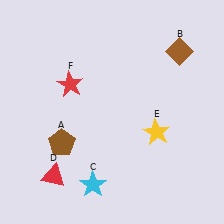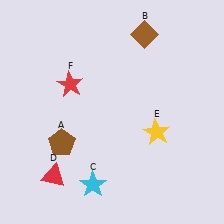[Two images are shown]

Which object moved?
The brown diamond (B) moved left.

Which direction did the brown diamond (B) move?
The brown diamond (B) moved left.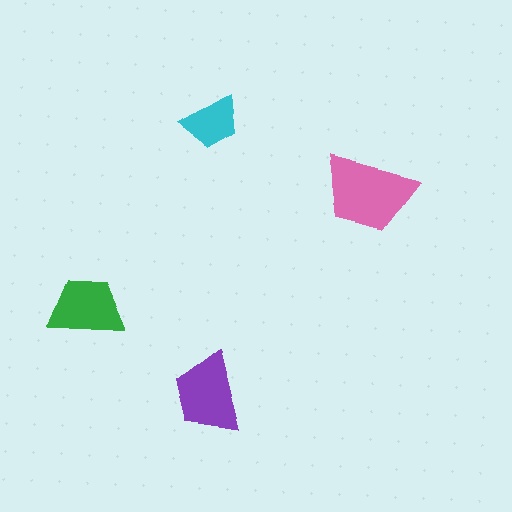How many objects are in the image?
There are 4 objects in the image.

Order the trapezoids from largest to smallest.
the pink one, the purple one, the green one, the cyan one.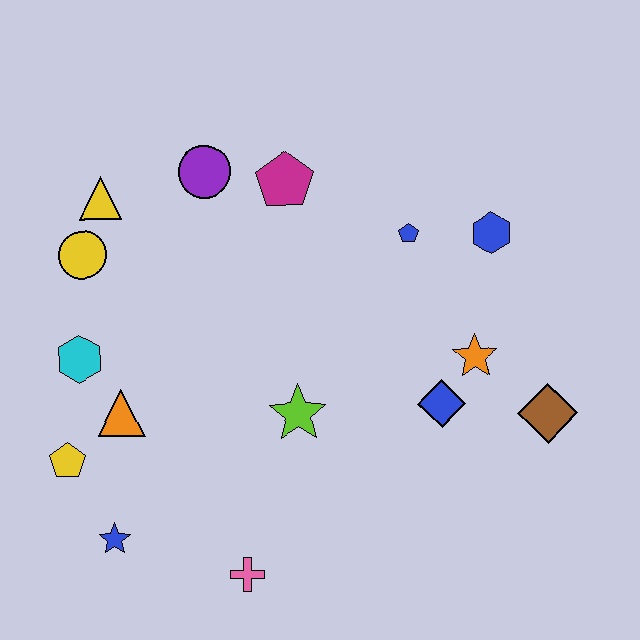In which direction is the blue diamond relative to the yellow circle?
The blue diamond is to the right of the yellow circle.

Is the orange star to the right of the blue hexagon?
No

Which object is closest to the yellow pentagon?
The orange triangle is closest to the yellow pentagon.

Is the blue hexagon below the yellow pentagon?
No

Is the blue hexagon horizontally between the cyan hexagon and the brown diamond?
Yes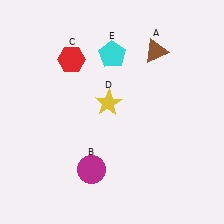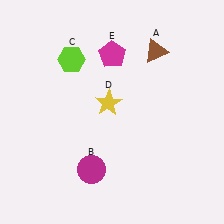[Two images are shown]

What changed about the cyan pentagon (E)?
In Image 1, E is cyan. In Image 2, it changed to magenta.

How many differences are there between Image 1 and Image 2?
There are 2 differences between the two images.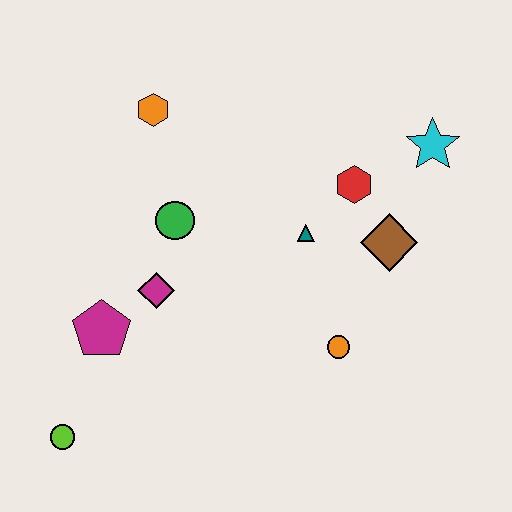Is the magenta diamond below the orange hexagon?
Yes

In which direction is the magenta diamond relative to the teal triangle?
The magenta diamond is to the left of the teal triangle.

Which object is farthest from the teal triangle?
The lime circle is farthest from the teal triangle.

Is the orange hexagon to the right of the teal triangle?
No